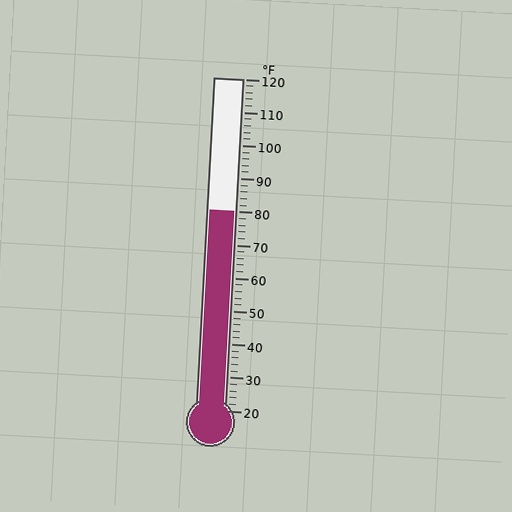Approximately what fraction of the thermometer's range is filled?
The thermometer is filled to approximately 60% of its range.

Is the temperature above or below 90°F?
The temperature is below 90°F.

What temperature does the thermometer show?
The thermometer shows approximately 80°F.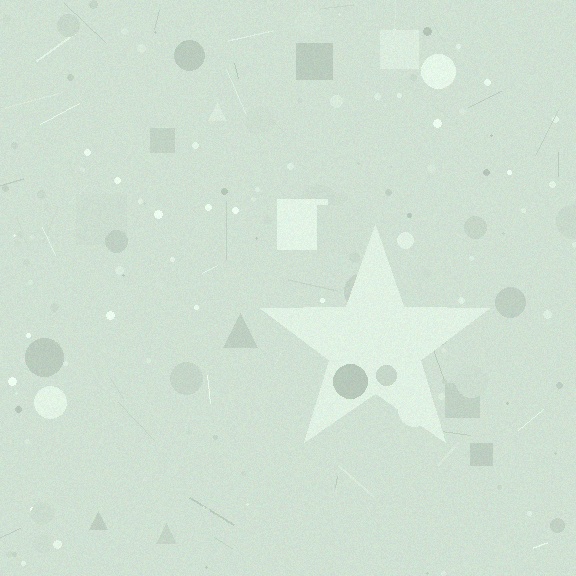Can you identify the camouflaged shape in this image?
The camouflaged shape is a star.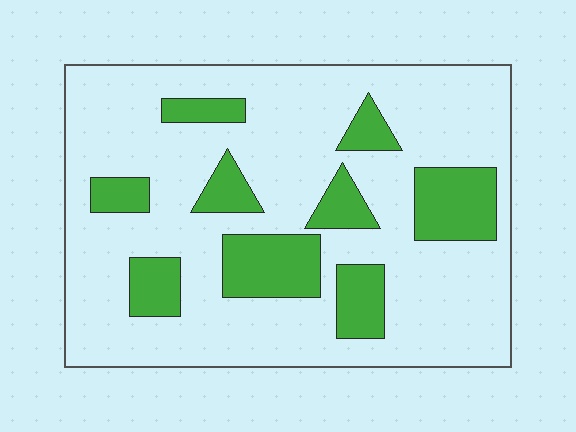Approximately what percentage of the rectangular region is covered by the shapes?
Approximately 25%.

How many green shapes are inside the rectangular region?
9.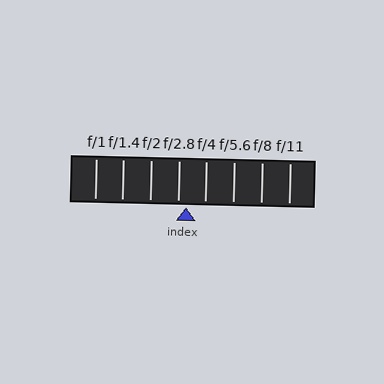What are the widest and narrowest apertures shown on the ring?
The widest aperture shown is f/1 and the narrowest is f/11.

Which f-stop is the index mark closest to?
The index mark is closest to f/2.8.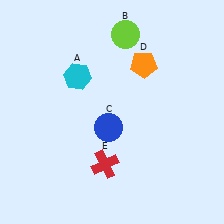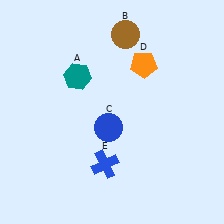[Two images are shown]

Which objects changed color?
A changed from cyan to teal. B changed from lime to brown. E changed from red to blue.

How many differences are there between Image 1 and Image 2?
There are 3 differences between the two images.